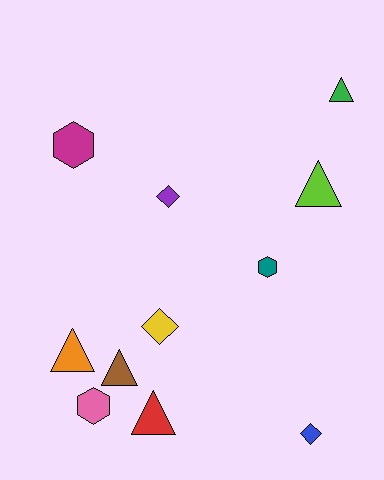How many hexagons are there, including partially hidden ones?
There are 3 hexagons.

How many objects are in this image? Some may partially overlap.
There are 11 objects.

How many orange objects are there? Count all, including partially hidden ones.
There is 1 orange object.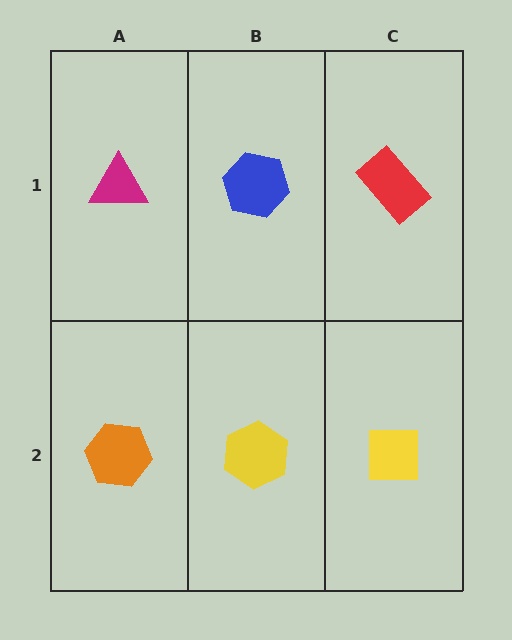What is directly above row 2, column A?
A magenta triangle.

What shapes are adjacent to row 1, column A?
An orange hexagon (row 2, column A), a blue hexagon (row 1, column B).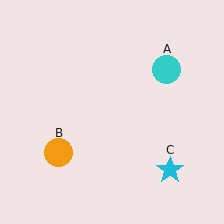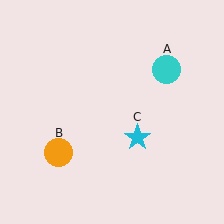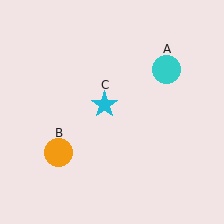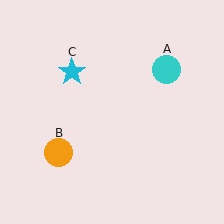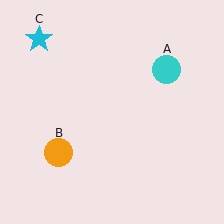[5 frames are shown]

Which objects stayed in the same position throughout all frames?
Cyan circle (object A) and orange circle (object B) remained stationary.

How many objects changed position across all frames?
1 object changed position: cyan star (object C).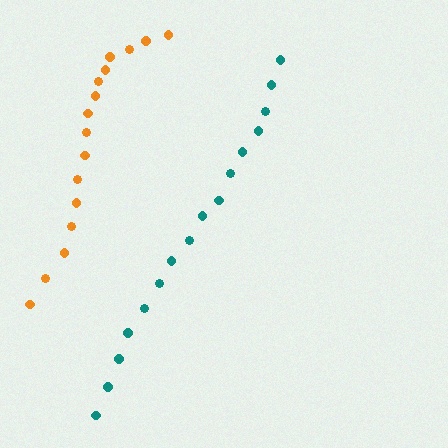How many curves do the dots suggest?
There are 2 distinct paths.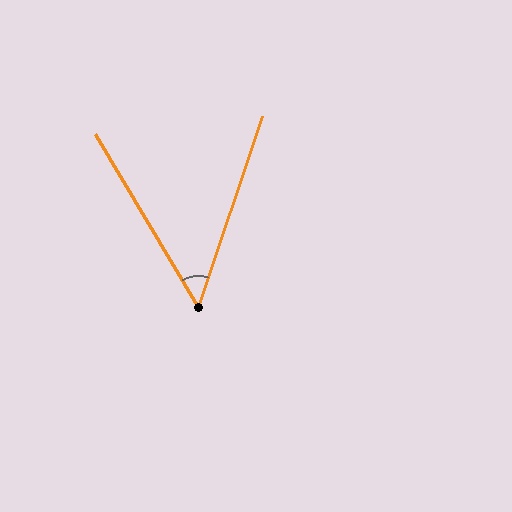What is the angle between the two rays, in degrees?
Approximately 49 degrees.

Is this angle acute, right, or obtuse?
It is acute.